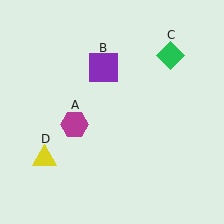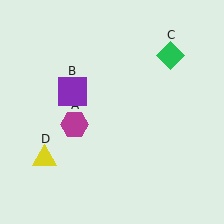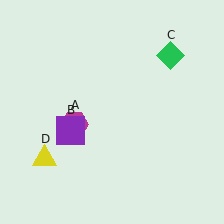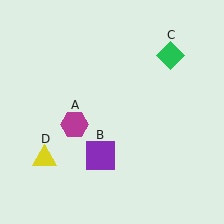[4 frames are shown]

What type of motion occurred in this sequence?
The purple square (object B) rotated counterclockwise around the center of the scene.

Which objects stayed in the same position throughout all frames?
Magenta hexagon (object A) and green diamond (object C) and yellow triangle (object D) remained stationary.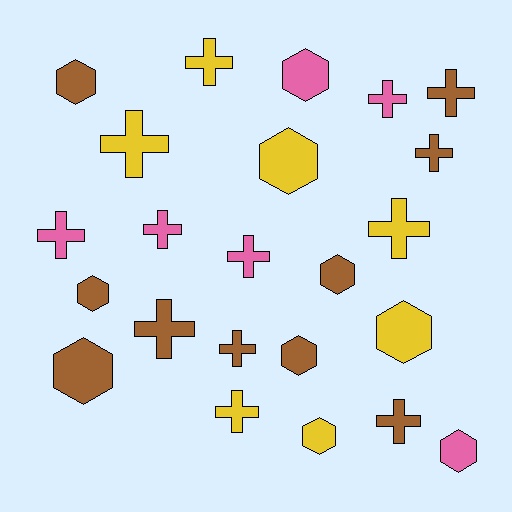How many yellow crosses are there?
There are 4 yellow crosses.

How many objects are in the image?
There are 23 objects.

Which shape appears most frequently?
Cross, with 13 objects.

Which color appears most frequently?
Brown, with 10 objects.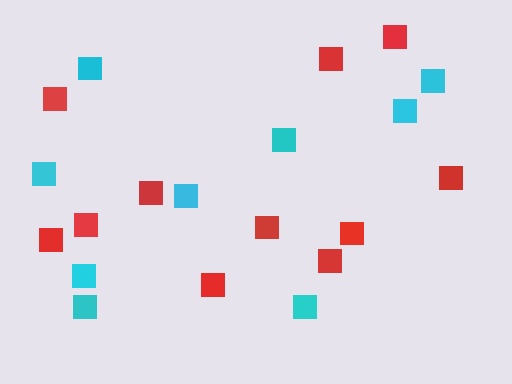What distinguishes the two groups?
There are 2 groups: one group of red squares (11) and one group of cyan squares (9).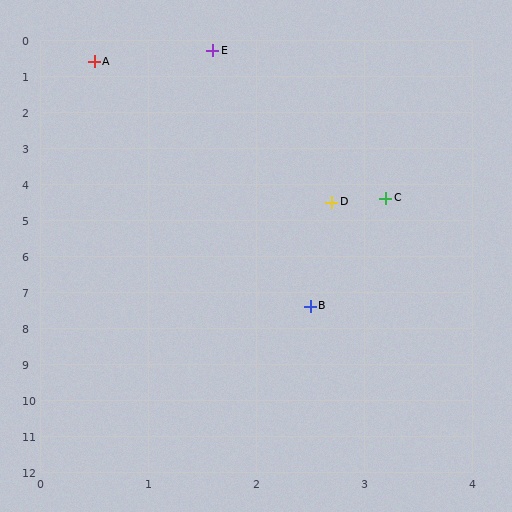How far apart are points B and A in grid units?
Points B and A are about 7.1 grid units apart.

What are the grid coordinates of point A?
Point A is at approximately (0.5, 0.6).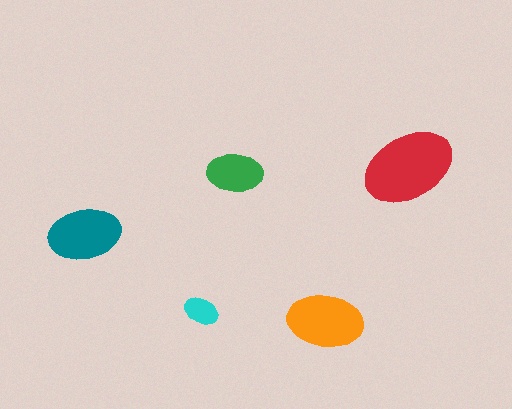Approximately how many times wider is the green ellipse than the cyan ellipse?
About 1.5 times wider.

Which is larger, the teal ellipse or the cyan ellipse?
The teal one.